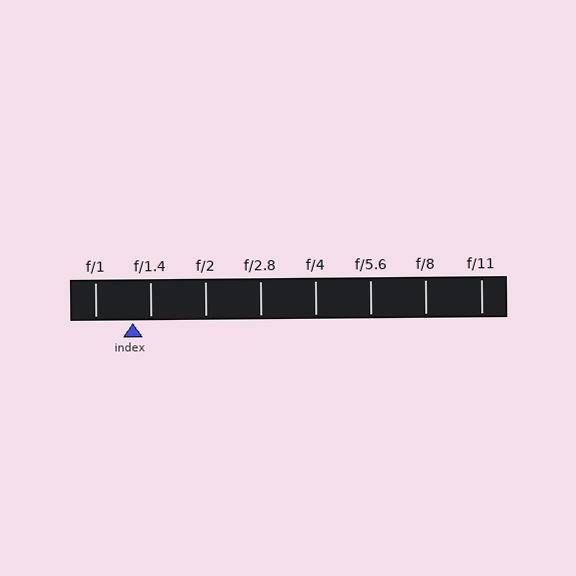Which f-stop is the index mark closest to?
The index mark is closest to f/1.4.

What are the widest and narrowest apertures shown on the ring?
The widest aperture shown is f/1 and the narrowest is f/11.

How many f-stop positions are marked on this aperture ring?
There are 8 f-stop positions marked.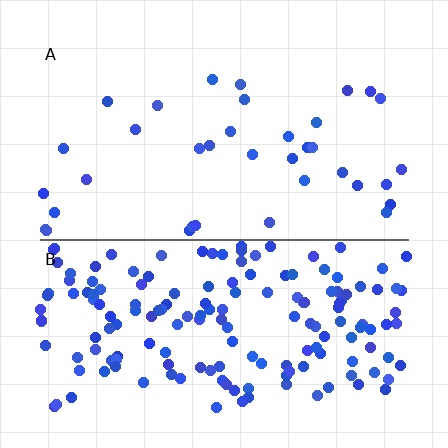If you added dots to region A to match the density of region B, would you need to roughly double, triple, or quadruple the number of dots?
Approximately quadruple.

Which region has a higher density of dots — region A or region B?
B (the bottom).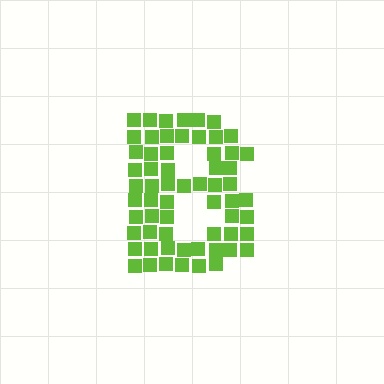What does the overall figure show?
The overall figure shows the letter B.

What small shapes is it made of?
It is made of small squares.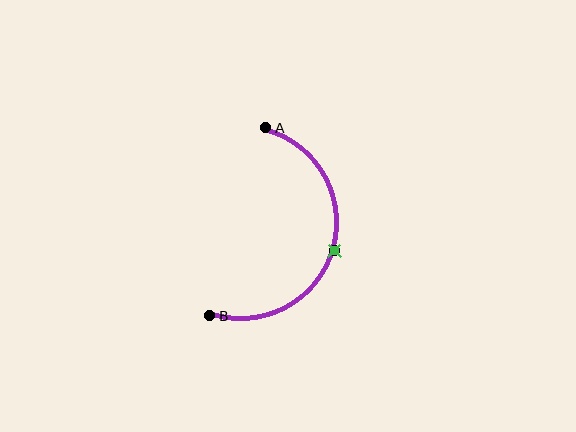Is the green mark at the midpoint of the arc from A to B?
Yes. The green mark lies on the arc at equal arc-length from both A and B — it is the arc midpoint.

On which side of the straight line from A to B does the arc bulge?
The arc bulges to the right of the straight line connecting A and B.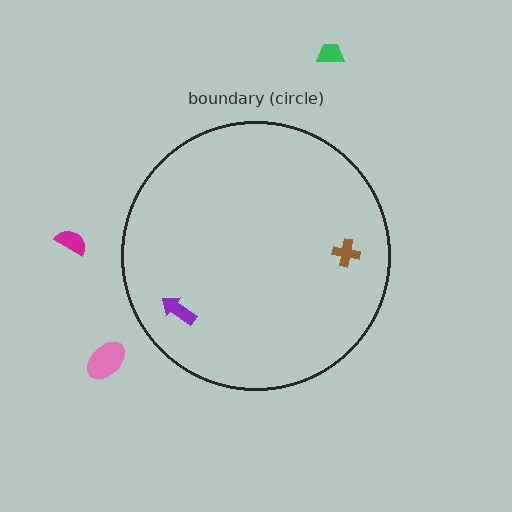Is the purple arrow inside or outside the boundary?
Inside.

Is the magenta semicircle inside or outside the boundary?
Outside.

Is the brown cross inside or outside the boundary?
Inside.